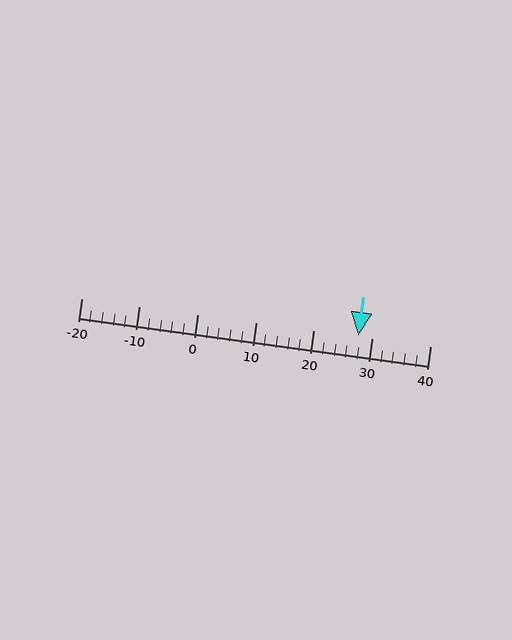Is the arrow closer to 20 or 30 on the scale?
The arrow is closer to 30.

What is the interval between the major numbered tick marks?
The major tick marks are spaced 10 units apart.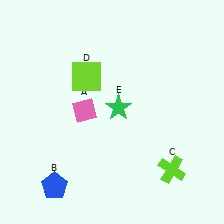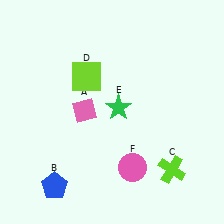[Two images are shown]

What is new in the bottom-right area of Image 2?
A pink circle (F) was added in the bottom-right area of Image 2.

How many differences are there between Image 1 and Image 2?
There is 1 difference between the two images.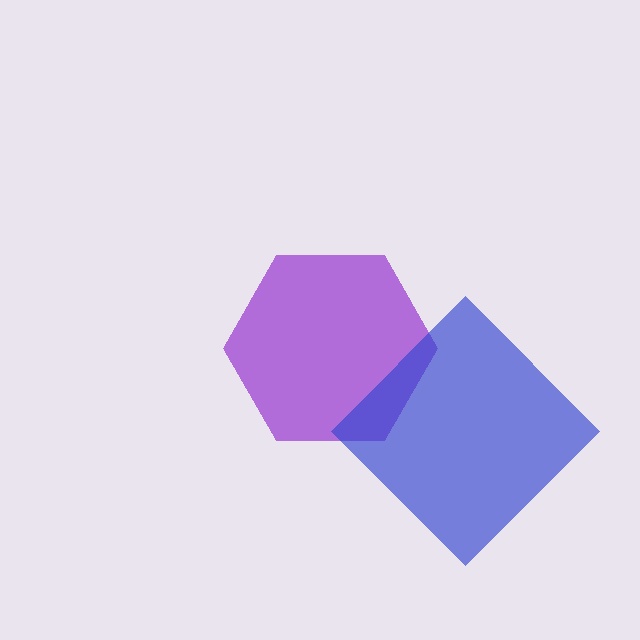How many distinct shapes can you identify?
There are 2 distinct shapes: a purple hexagon, a blue diamond.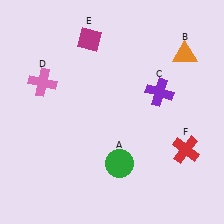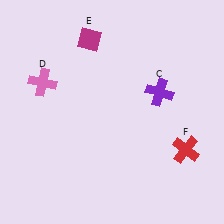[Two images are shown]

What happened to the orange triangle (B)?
The orange triangle (B) was removed in Image 2. It was in the top-right area of Image 1.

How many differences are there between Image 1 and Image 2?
There are 2 differences between the two images.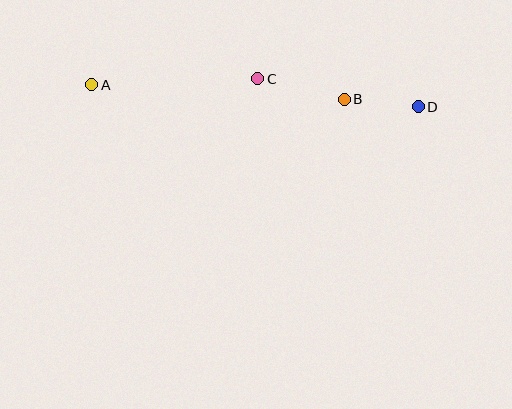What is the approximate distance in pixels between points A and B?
The distance between A and B is approximately 253 pixels.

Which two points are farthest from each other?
Points A and D are farthest from each other.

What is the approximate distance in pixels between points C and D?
The distance between C and D is approximately 163 pixels.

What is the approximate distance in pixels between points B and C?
The distance between B and C is approximately 89 pixels.